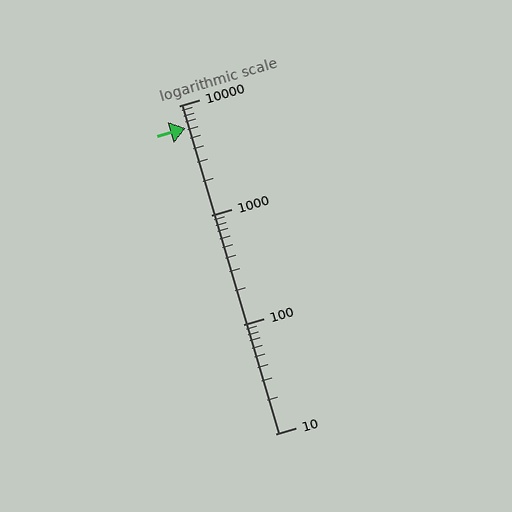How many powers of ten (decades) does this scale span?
The scale spans 3 decades, from 10 to 10000.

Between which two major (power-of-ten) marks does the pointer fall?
The pointer is between 1000 and 10000.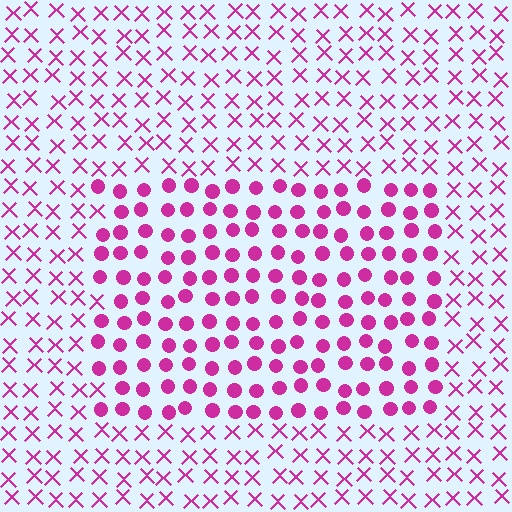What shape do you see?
I see a rectangle.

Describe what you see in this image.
The image is filled with small magenta elements arranged in a uniform grid. A rectangle-shaped region contains circles, while the surrounding area contains X marks. The boundary is defined purely by the change in element shape.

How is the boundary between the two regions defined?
The boundary is defined by a change in element shape: circles inside vs. X marks outside. All elements share the same color and spacing.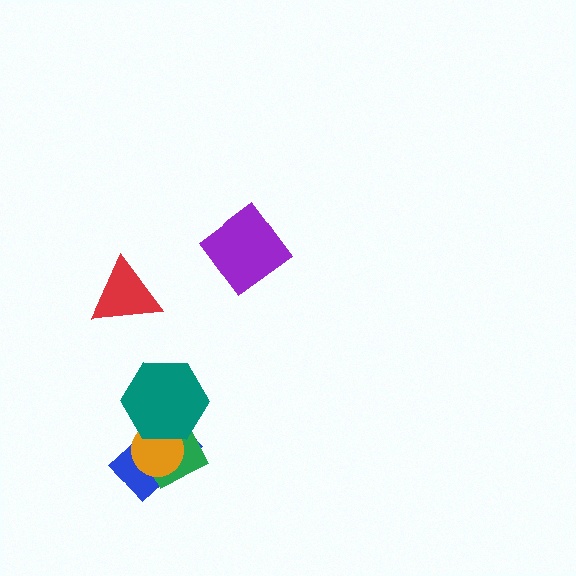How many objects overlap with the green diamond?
3 objects overlap with the green diamond.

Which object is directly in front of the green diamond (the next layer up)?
The orange circle is directly in front of the green diamond.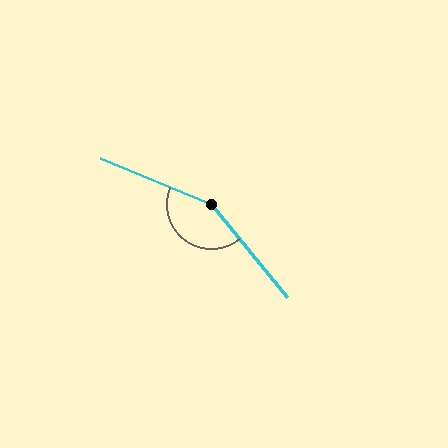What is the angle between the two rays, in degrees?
Approximately 152 degrees.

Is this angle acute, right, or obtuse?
It is obtuse.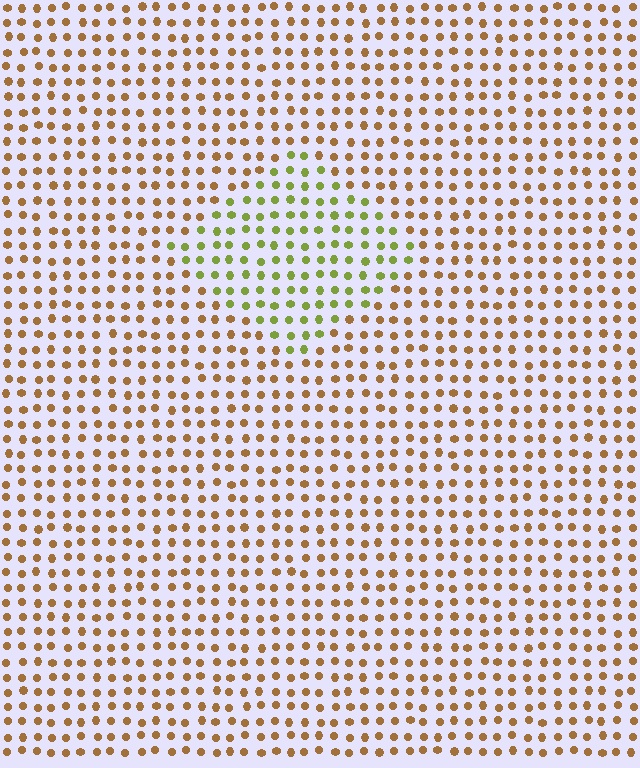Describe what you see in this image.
The image is filled with small brown elements in a uniform arrangement. A diamond-shaped region is visible where the elements are tinted to a slightly different hue, forming a subtle color boundary.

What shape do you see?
I see a diamond.